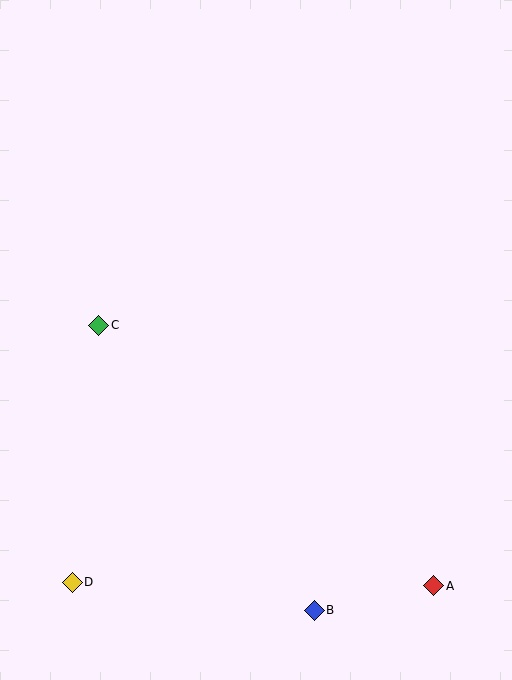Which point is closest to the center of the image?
Point C at (99, 326) is closest to the center.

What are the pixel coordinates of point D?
Point D is at (72, 582).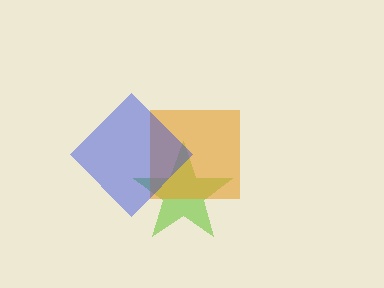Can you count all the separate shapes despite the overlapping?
Yes, there are 3 separate shapes.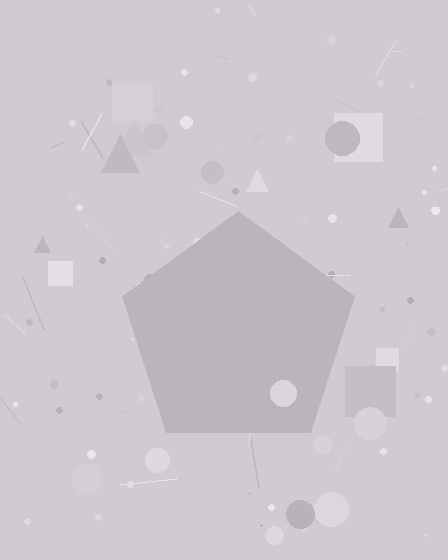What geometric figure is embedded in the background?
A pentagon is embedded in the background.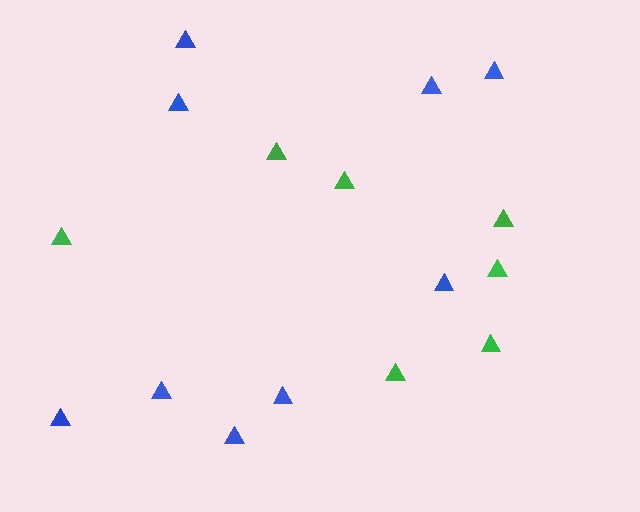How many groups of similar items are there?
There are 2 groups: one group of green triangles (7) and one group of blue triangles (9).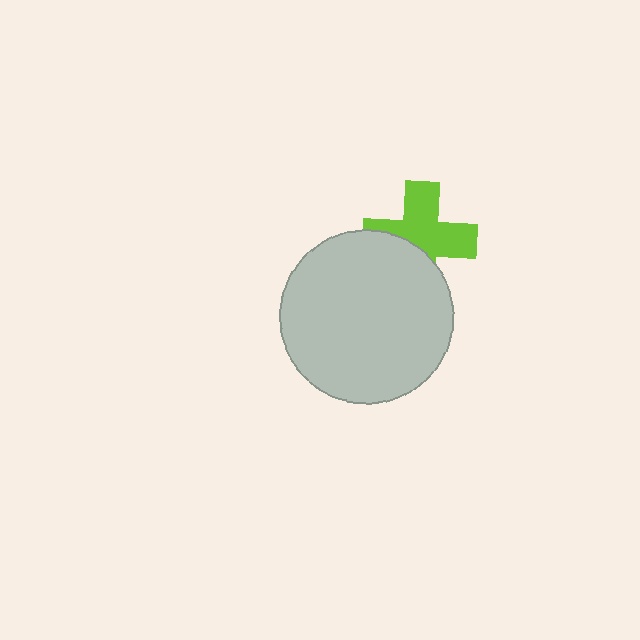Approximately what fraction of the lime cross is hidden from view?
Roughly 38% of the lime cross is hidden behind the light gray circle.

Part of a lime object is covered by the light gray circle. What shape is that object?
It is a cross.